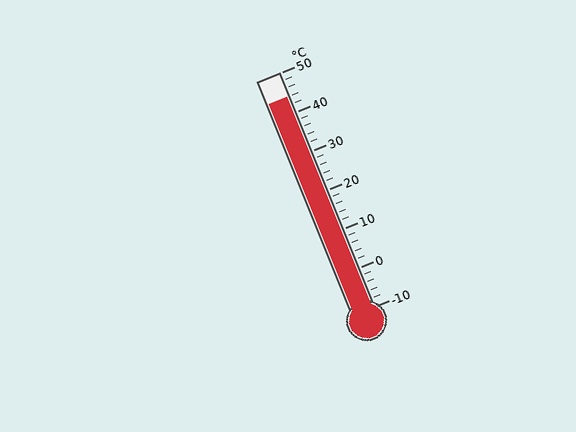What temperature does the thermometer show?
The thermometer shows approximately 44°C.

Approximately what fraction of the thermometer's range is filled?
The thermometer is filled to approximately 90% of its range.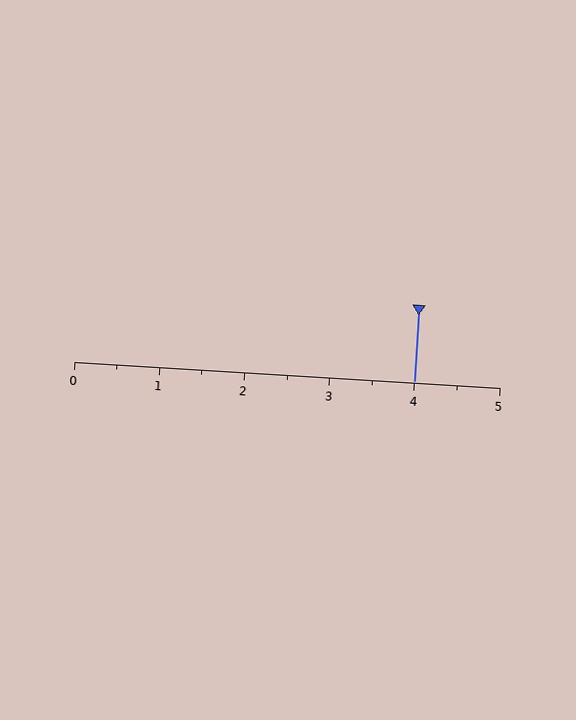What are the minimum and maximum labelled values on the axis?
The axis runs from 0 to 5.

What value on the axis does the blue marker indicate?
The marker indicates approximately 4.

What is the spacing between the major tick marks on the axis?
The major ticks are spaced 1 apart.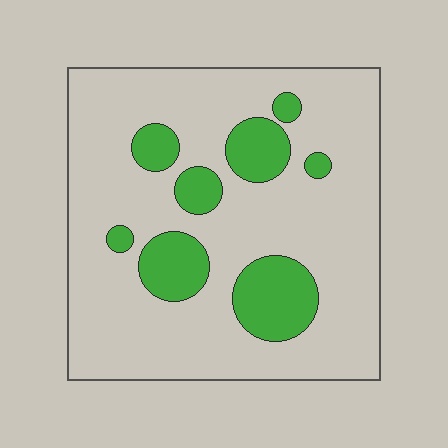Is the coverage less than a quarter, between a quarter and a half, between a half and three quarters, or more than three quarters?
Less than a quarter.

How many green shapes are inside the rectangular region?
8.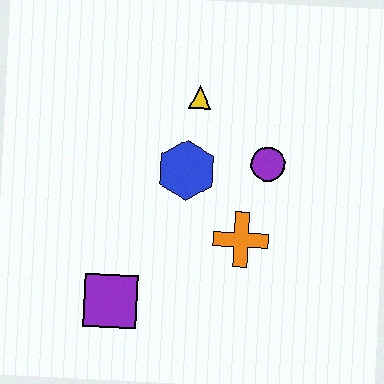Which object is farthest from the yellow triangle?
The purple square is farthest from the yellow triangle.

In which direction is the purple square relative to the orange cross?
The purple square is to the left of the orange cross.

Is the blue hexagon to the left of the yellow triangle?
Yes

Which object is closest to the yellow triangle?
The blue hexagon is closest to the yellow triangle.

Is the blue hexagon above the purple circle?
No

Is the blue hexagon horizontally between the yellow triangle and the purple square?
Yes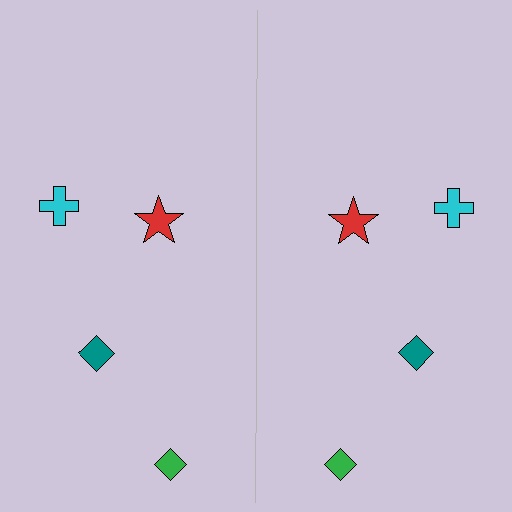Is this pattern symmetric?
Yes, this pattern has bilateral (reflection) symmetry.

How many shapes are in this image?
There are 8 shapes in this image.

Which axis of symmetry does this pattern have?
The pattern has a vertical axis of symmetry running through the center of the image.